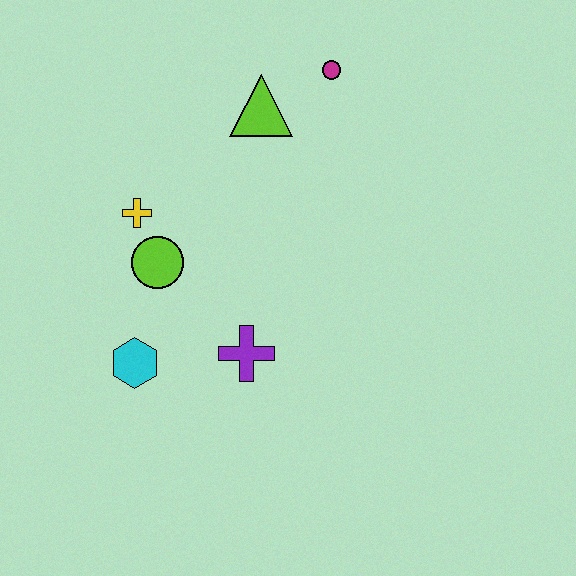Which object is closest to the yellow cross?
The lime circle is closest to the yellow cross.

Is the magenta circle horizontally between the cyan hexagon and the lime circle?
No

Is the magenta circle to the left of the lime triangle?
No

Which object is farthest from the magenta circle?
The cyan hexagon is farthest from the magenta circle.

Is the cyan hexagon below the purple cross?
Yes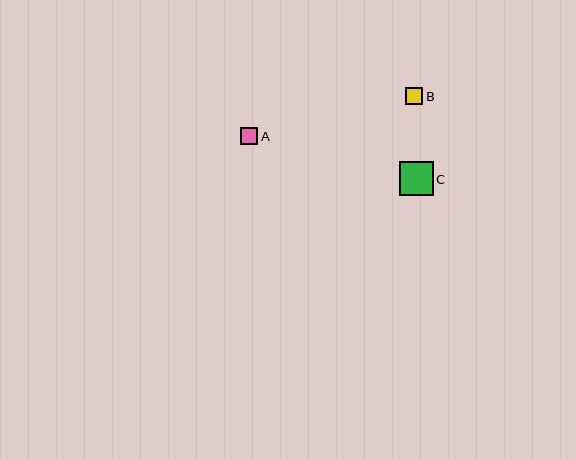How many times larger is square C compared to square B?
Square C is approximately 2.0 times the size of square B.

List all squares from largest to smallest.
From largest to smallest: C, B, A.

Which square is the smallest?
Square A is the smallest with a size of approximately 17 pixels.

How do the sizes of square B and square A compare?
Square B and square A are approximately the same size.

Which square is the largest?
Square C is the largest with a size of approximately 34 pixels.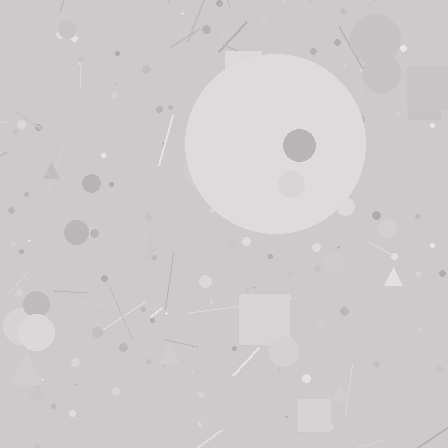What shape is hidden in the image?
A circle is hidden in the image.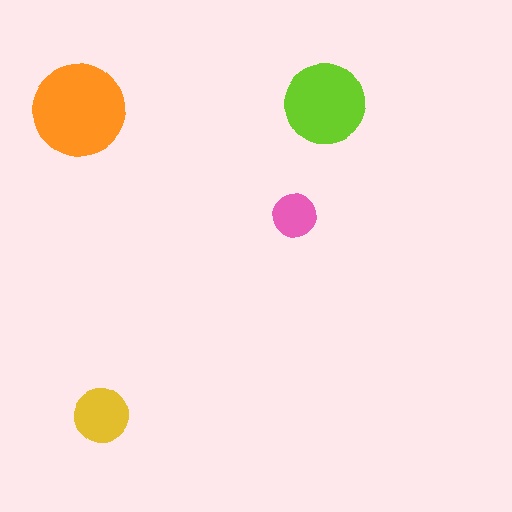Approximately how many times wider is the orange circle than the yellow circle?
About 1.5 times wider.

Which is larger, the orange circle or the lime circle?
The orange one.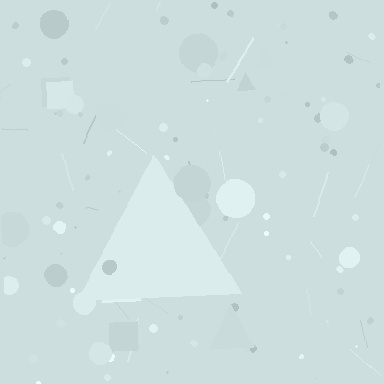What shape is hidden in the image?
A triangle is hidden in the image.